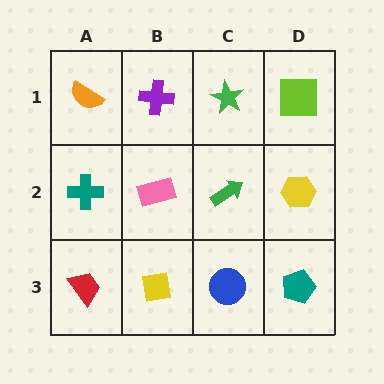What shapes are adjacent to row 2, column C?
A green star (row 1, column C), a blue circle (row 3, column C), a pink rectangle (row 2, column B), a yellow hexagon (row 2, column D).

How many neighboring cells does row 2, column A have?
3.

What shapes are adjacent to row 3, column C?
A green arrow (row 2, column C), a yellow square (row 3, column B), a teal pentagon (row 3, column D).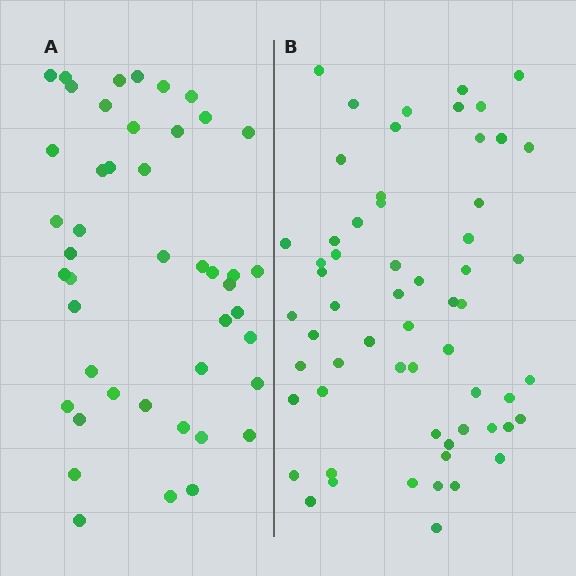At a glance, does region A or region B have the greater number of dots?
Region B (the right region) has more dots.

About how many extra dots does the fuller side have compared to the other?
Region B has approximately 15 more dots than region A.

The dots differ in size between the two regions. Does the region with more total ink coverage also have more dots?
No. Region A has more total ink coverage because its dots are larger, but region B actually contains more individual dots. Total area can be misleading — the number of items is what matters here.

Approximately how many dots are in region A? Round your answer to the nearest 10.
About 40 dots. (The exact count is 45, which rounds to 40.)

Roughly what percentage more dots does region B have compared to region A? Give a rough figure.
About 35% more.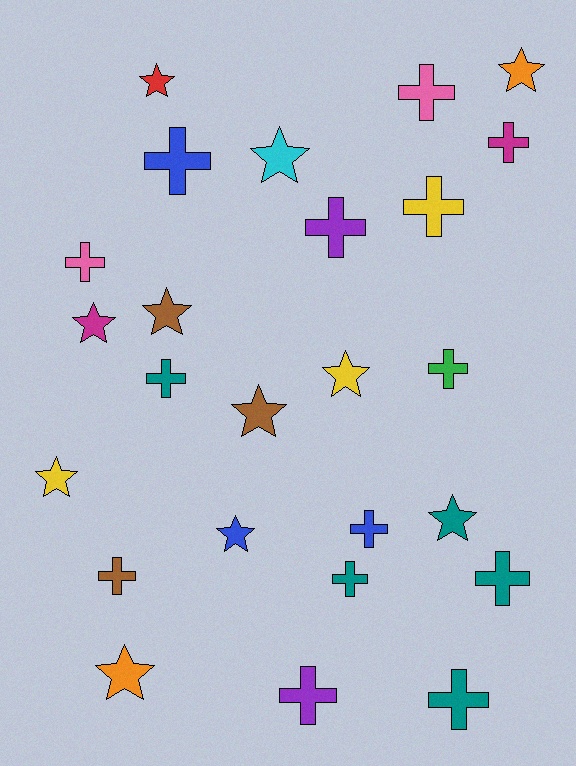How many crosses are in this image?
There are 14 crosses.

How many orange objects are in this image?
There are 2 orange objects.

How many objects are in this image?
There are 25 objects.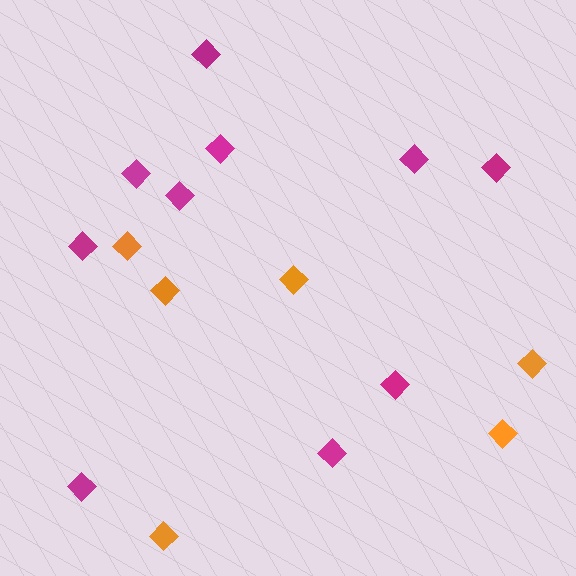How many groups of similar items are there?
There are 2 groups: one group of orange diamonds (6) and one group of magenta diamonds (10).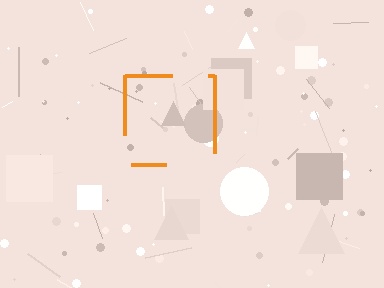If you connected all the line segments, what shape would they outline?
They would outline a square.